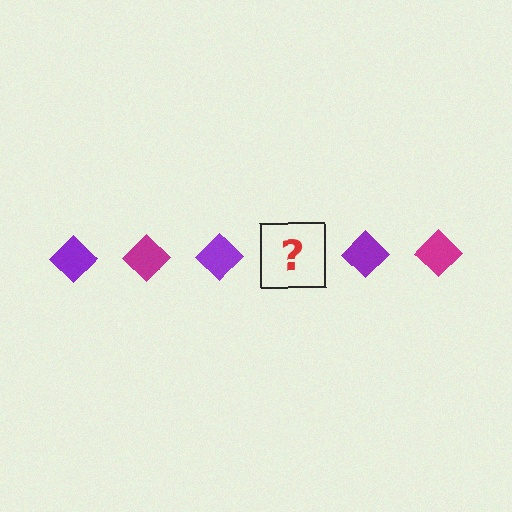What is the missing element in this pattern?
The missing element is a magenta diamond.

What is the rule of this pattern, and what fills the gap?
The rule is that the pattern cycles through purple, magenta diamonds. The gap should be filled with a magenta diamond.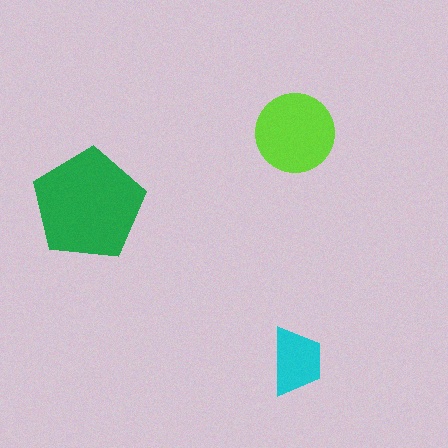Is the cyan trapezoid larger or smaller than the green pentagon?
Smaller.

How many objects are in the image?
There are 3 objects in the image.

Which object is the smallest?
The cyan trapezoid.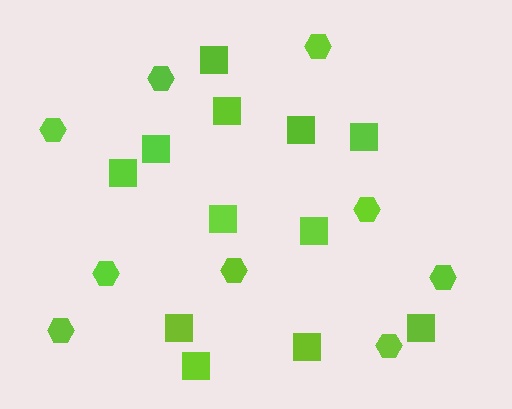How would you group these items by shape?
There are 2 groups: one group of hexagons (9) and one group of squares (12).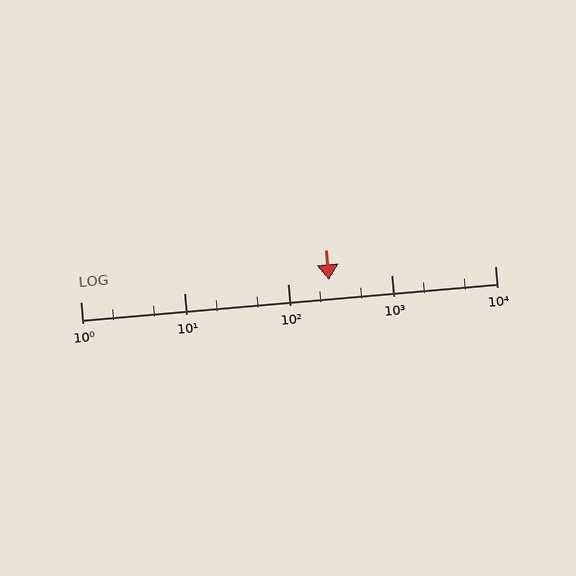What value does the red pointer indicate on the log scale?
The pointer indicates approximately 250.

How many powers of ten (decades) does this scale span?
The scale spans 4 decades, from 1 to 10000.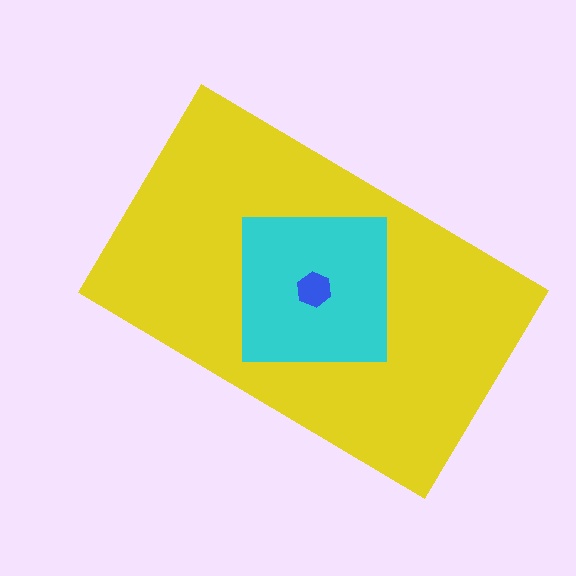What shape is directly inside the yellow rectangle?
The cyan square.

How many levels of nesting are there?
3.